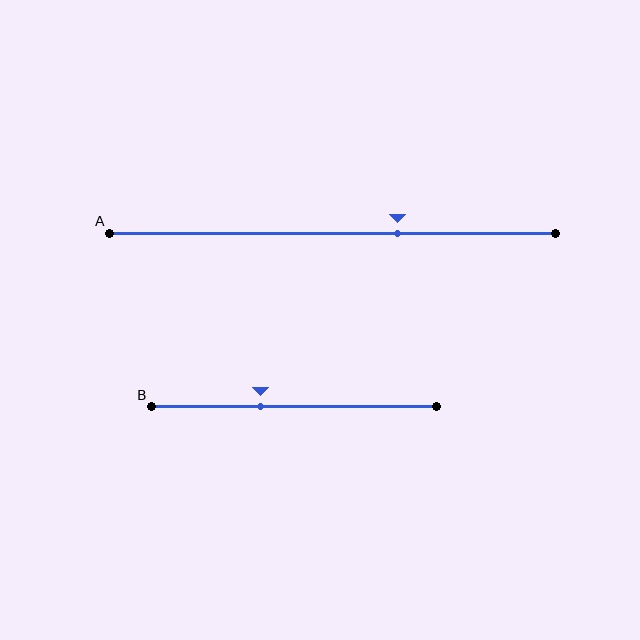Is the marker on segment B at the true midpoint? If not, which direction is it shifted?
No, the marker on segment B is shifted to the left by about 12% of the segment length.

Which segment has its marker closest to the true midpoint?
Segment B has its marker closest to the true midpoint.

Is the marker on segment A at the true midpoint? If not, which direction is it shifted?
No, the marker on segment A is shifted to the right by about 15% of the segment length.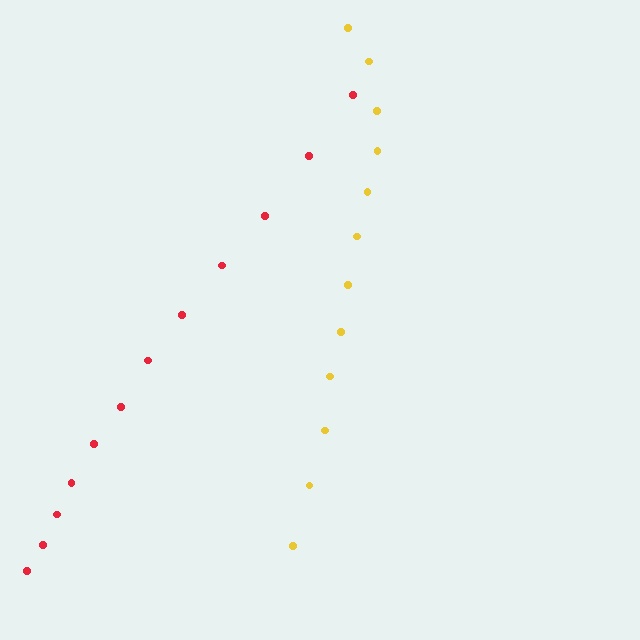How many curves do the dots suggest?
There are 2 distinct paths.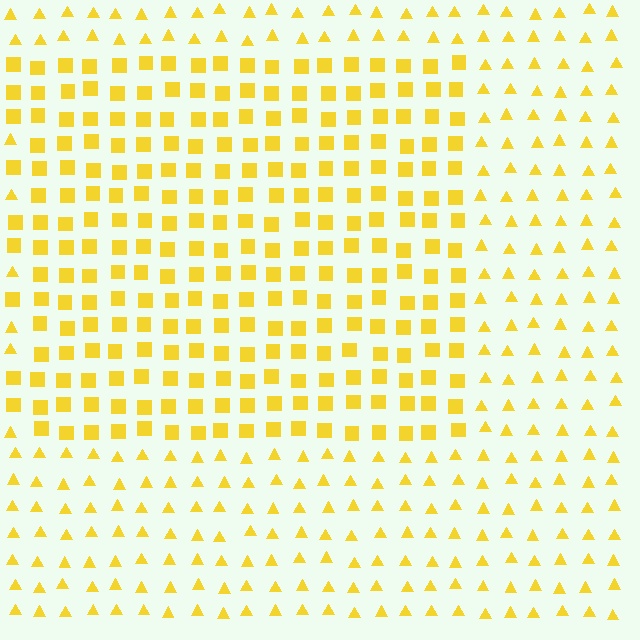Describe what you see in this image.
The image is filled with small yellow elements arranged in a uniform grid. A rectangle-shaped region contains squares, while the surrounding area contains triangles. The boundary is defined purely by the change in element shape.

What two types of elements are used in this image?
The image uses squares inside the rectangle region and triangles outside it.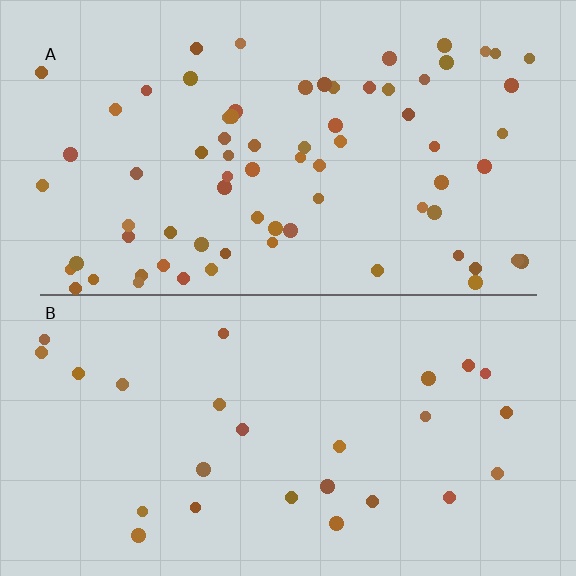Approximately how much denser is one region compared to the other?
Approximately 2.8× — region A over region B.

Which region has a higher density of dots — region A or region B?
A (the top).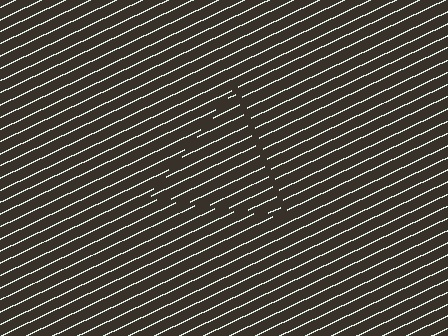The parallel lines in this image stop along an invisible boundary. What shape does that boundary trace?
An illusory triangle. The interior of the shape contains the same grating, shifted by half a period — the contour is defined by the phase discontinuity where line-ends from the inner and outer gratings abut.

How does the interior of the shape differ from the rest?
The interior of the shape contains the same grating, shifted by half a period — the contour is defined by the phase discontinuity where line-ends from the inner and outer gratings abut.